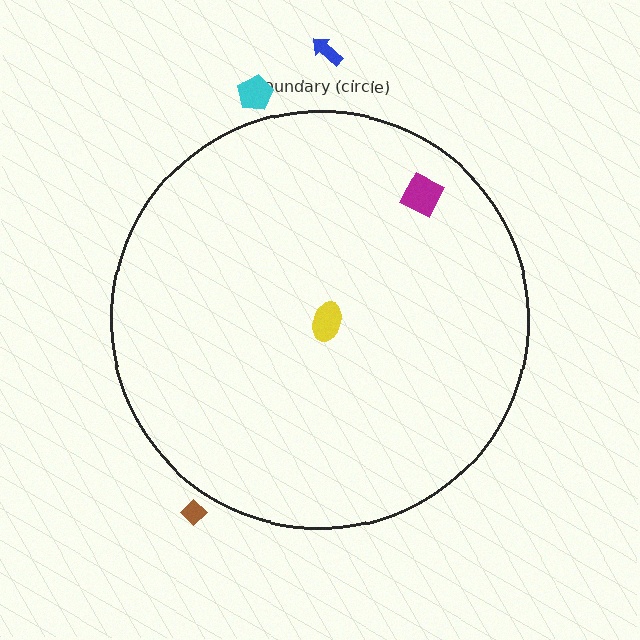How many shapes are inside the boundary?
2 inside, 3 outside.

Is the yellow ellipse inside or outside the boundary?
Inside.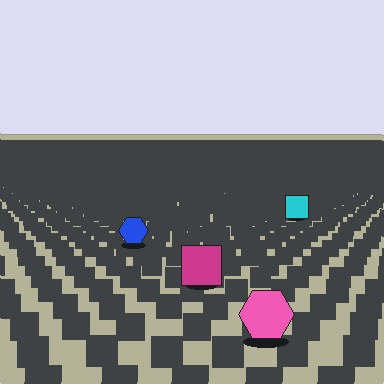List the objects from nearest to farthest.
From nearest to farthest: the pink hexagon, the magenta square, the blue hexagon, the cyan square.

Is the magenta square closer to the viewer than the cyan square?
Yes. The magenta square is closer — you can tell from the texture gradient: the ground texture is coarser near it.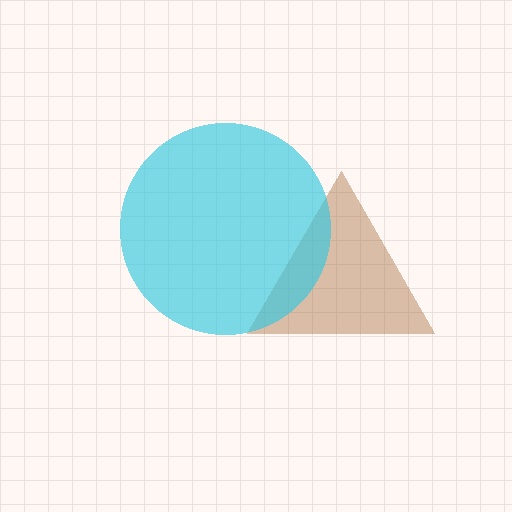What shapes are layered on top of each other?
The layered shapes are: a brown triangle, a cyan circle.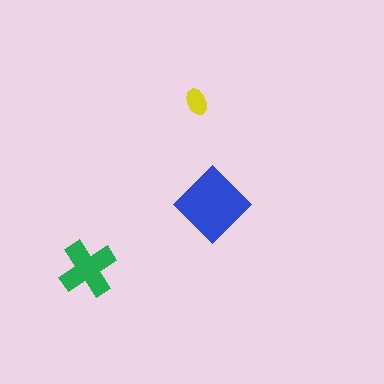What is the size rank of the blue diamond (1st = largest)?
1st.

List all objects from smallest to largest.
The yellow ellipse, the green cross, the blue diamond.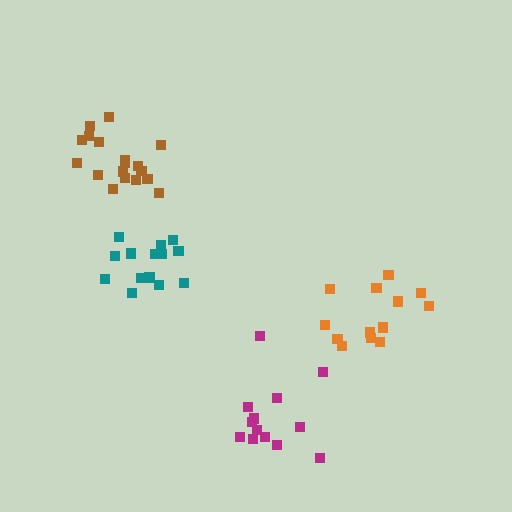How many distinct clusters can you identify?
There are 4 distinct clusters.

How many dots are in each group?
Group 1: 13 dots, Group 2: 14 dots, Group 3: 18 dots, Group 4: 13 dots (58 total).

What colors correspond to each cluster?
The clusters are colored: orange, teal, brown, magenta.